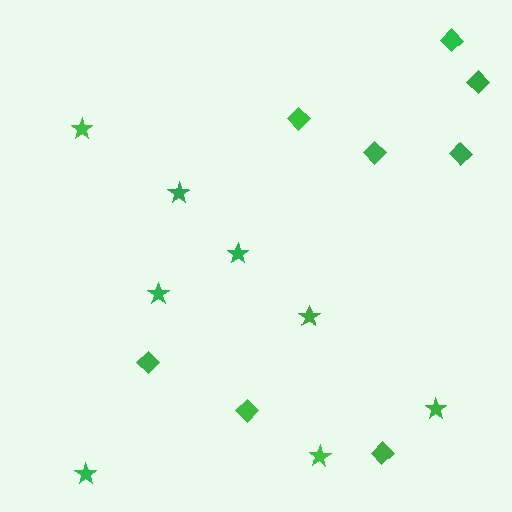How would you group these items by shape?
There are 2 groups: one group of stars (8) and one group of diamonds (8).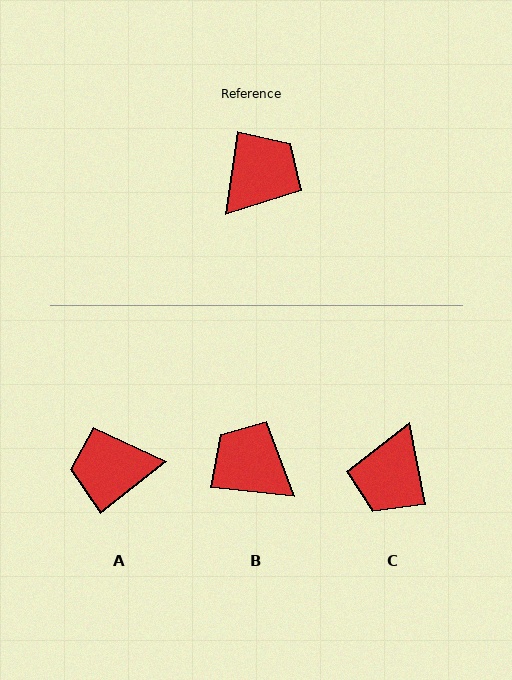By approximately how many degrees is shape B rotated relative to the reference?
Approximately 92 degrees counter-clockwise.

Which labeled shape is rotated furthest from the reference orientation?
C, about 160 degrees away.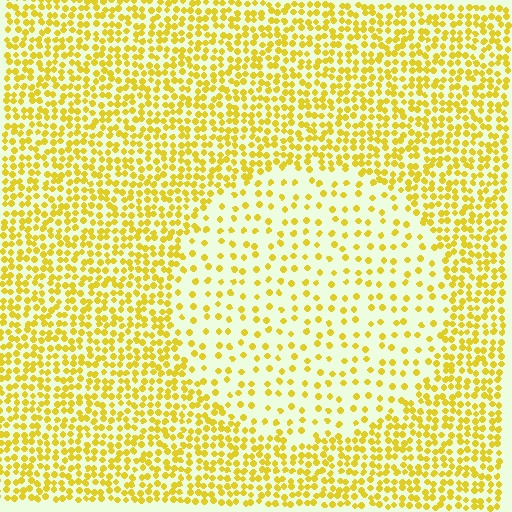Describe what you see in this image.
The image contains small yellow elements arranged at two different densities. A circle-shaped region is visible where the elements are less densely packed than the surrounding area.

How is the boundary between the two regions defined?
The boundary is defined by a change in element density (approximately 2.5x ratio). All elements are the same color, size, and shape.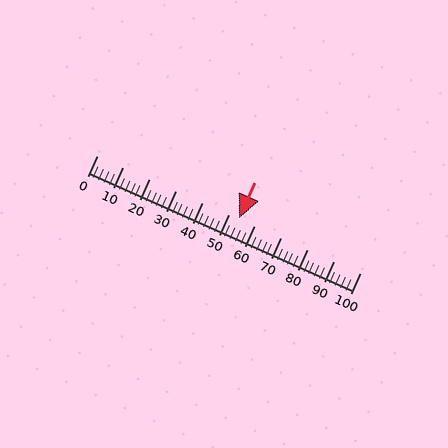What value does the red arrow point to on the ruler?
The red arrow points to approximately 54.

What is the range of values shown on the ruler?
The ruler shows values from 0 to 100.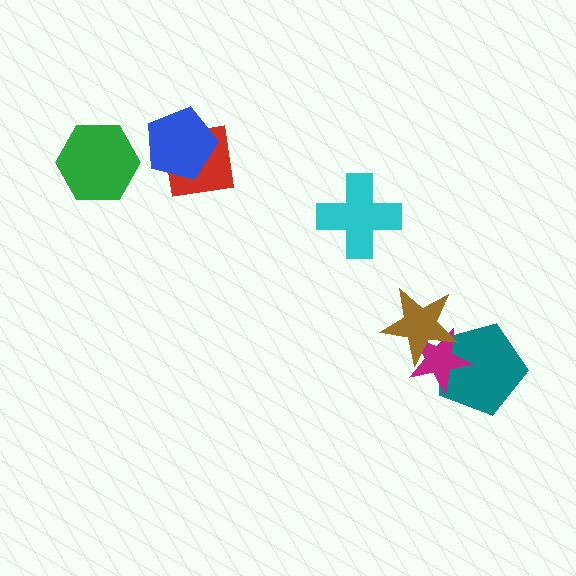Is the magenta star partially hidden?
Yes, it is partially covered by another shape.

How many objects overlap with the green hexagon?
0 objects overlap with the green hexagon.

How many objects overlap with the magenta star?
2 objects overlap with the magenta star.